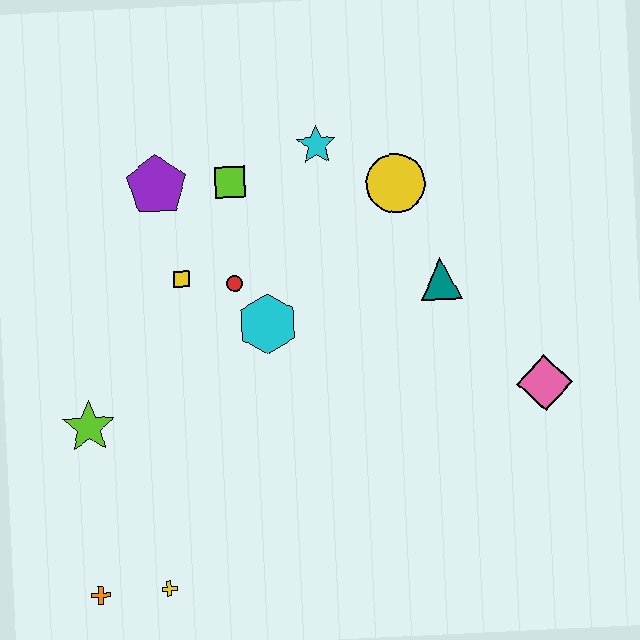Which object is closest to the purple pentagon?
The lime square is closest to the purple pentagon.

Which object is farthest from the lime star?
The pink diamond is farthest from the lime star.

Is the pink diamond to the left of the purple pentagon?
No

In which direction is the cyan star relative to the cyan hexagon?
The cyan star is above the cyan hexagon.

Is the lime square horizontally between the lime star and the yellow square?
No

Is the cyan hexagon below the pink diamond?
No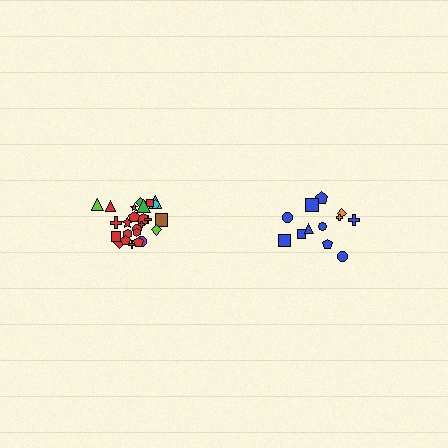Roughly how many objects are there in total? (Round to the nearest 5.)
Roughly 35 objects in total.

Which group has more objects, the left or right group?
The left group.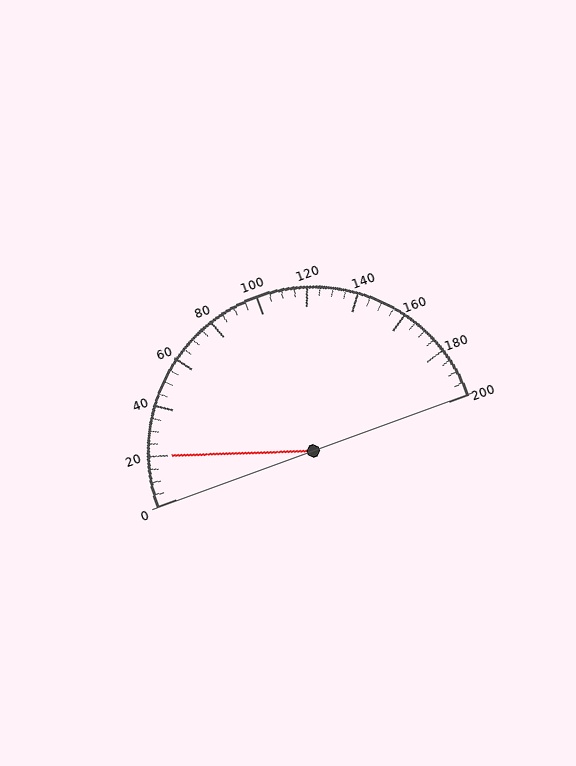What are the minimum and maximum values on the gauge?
The gauge ranges from 0 to 200.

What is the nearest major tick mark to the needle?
The nearest major tick mark is 20.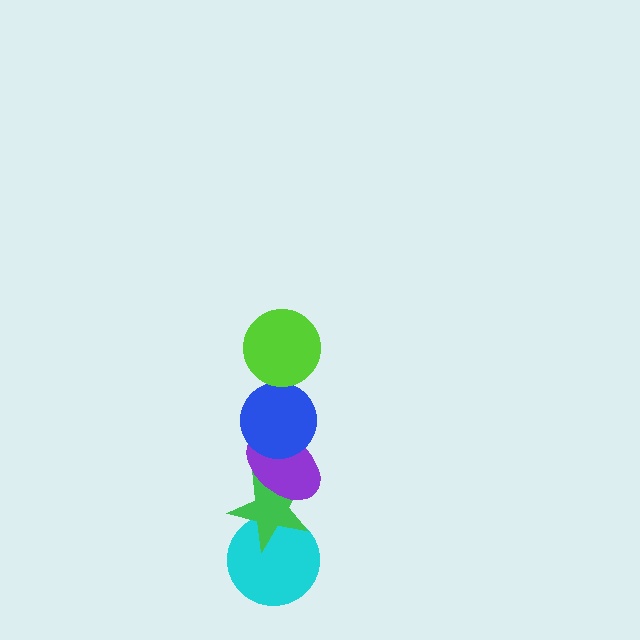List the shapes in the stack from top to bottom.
From top to bottom: the lime circle, the blue circle, the purple ellipse, the green star, the cyan circle.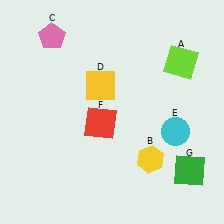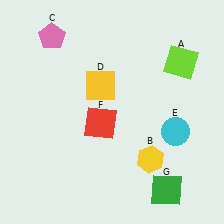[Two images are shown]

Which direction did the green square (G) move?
The green square (G) moved left.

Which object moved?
The green square (G) moved left.